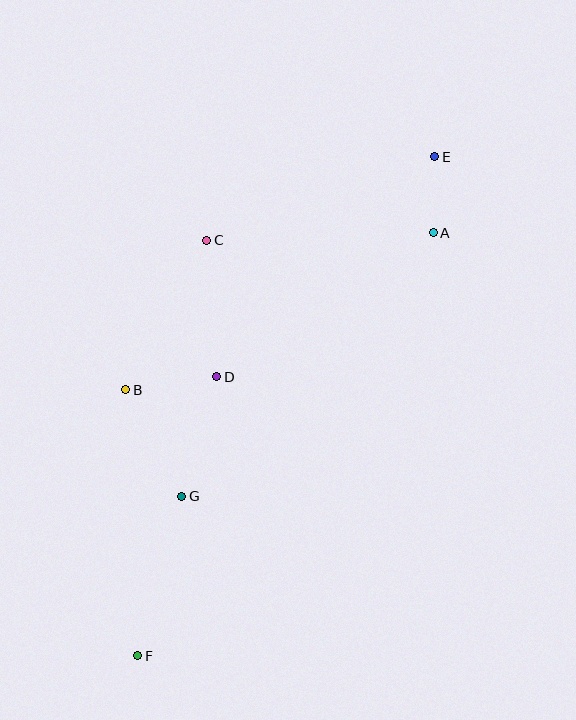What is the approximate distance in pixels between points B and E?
The distance between B and E is approximately 387 pixels.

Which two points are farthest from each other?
Points E and F are farthest from each other.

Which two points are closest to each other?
Points A and E are closest to each other.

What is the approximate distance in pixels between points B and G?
The distance between B and G is approximately 120 pixels.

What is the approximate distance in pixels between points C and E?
The distance between C and E is approximately 243 pixels.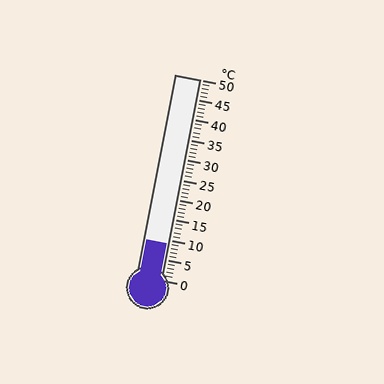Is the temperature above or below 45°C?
The temperature is below 45°C.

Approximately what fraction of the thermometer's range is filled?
The thermometer is filled to approximately 20% of its range.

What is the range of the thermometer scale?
The thermometer scale ranges from 0°C to 50°C.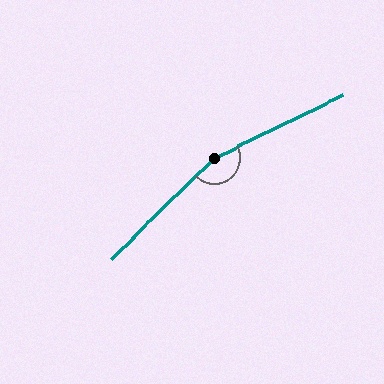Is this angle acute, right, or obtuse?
It is obtuse.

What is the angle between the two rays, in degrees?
Approximately 162 degrees.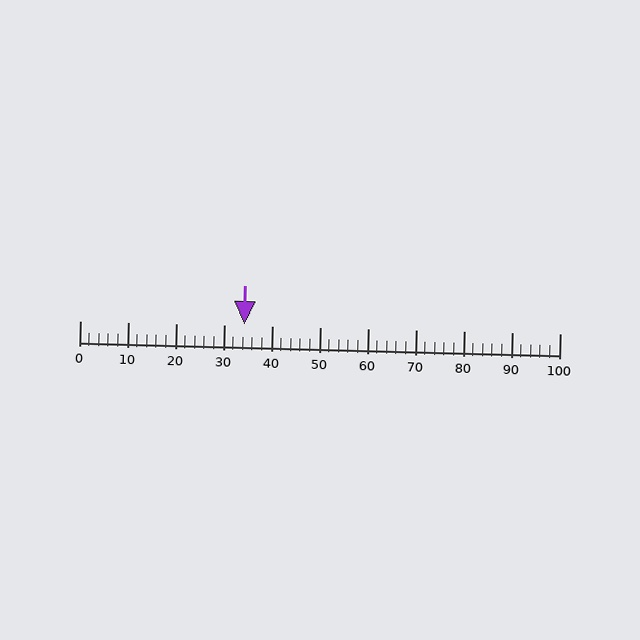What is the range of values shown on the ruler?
The ruler shows values from 0 to 100.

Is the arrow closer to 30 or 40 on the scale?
The arrow is closer to 30.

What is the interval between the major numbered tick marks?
The major tick marks are spaced 10 units apart.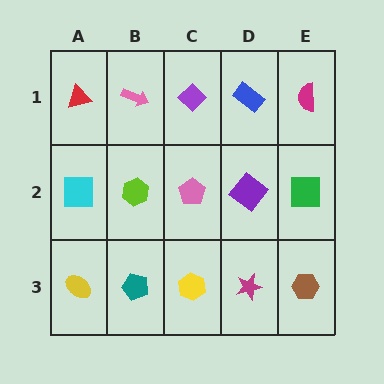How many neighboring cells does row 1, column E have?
2.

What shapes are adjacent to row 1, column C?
A pink pentagon (row 2, column C), a pink arrow (row 1, column B), a blue rectangle (row 1, column D).